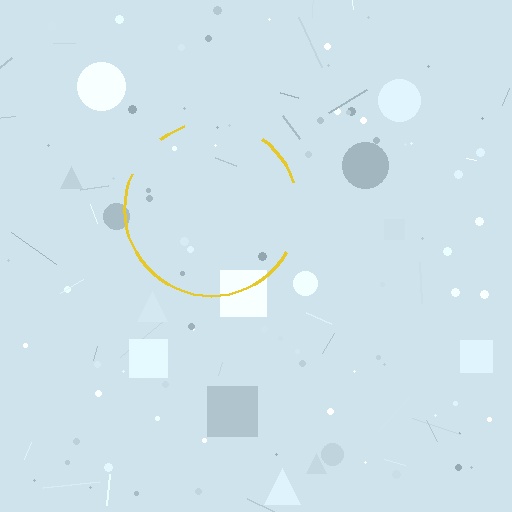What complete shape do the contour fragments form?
The contour fragments form a circle.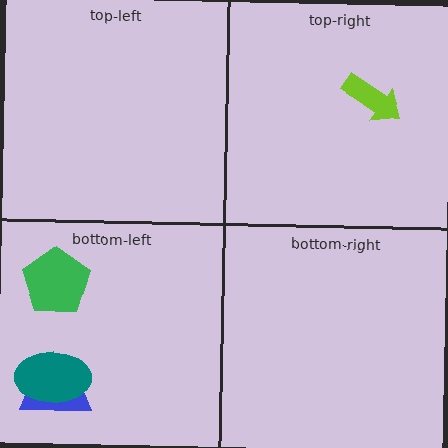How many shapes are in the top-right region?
1.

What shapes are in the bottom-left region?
The green pentagon, the blue trapezoid, the teal ellipse.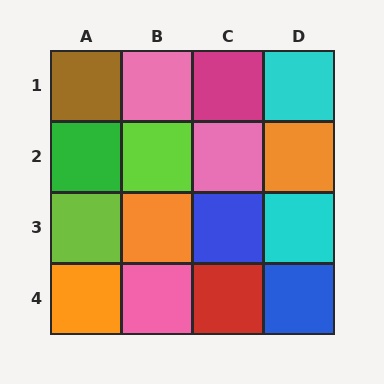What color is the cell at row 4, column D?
Blue.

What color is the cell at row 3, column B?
Orange.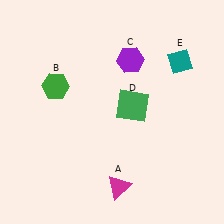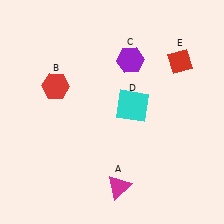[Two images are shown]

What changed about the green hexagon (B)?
In Image 1, B is green. In Image 2, it changed to red.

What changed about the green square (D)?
In Image 1, D is green. In Image 2, it changed to cyan.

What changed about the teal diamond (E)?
In Image 1, E is teal. In Image 2, it changed to red.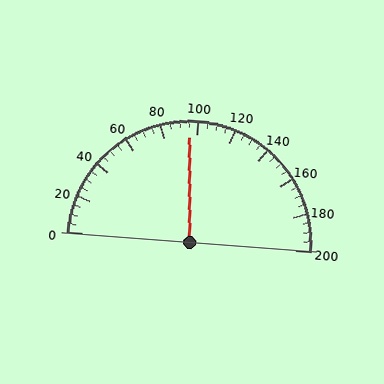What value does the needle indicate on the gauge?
The needle indicates approximately 95.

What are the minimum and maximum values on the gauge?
The gauge ranges from 0 to 200.